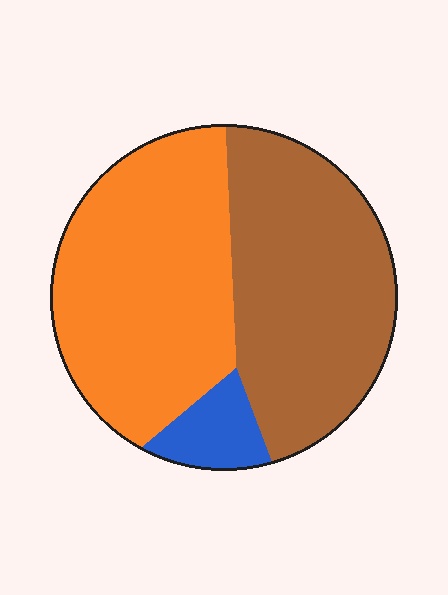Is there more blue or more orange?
Orange.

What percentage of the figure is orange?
Orange covers around 45% of the figure.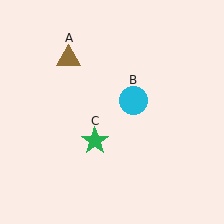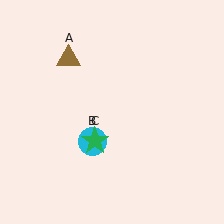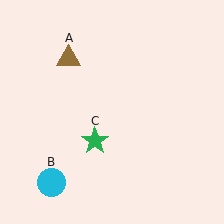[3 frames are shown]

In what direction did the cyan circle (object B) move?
The cyan circle (object B) moved down and to the left.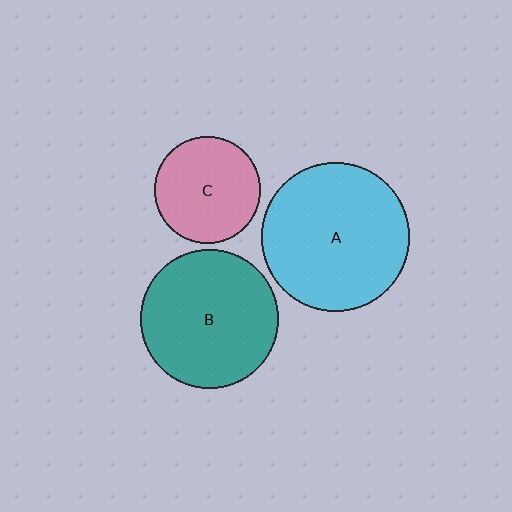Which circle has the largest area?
Circle A (cyan).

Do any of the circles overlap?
No, none of the circles overlap.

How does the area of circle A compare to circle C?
Approximately 2.0 times.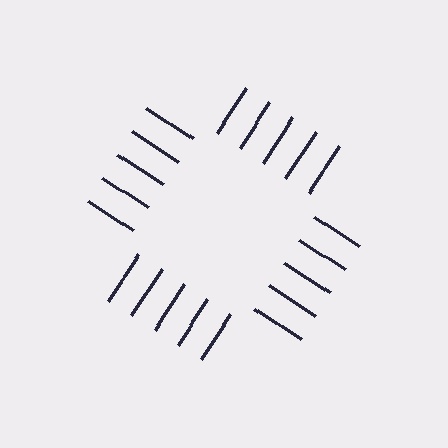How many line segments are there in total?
20 — 5 along each of the 4 edges.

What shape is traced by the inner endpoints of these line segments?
An illusory square — the line segments terminate on its edges but no continuous stroke is drawn.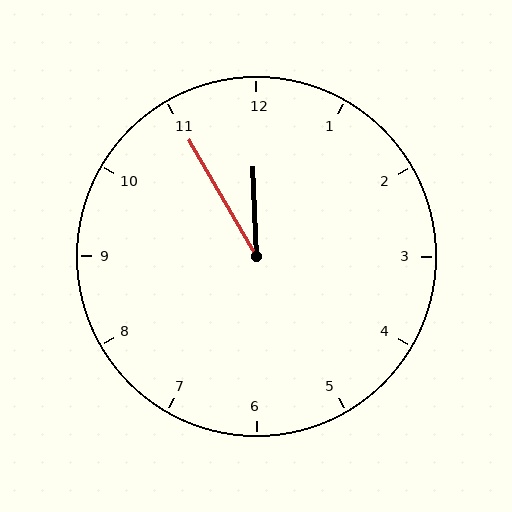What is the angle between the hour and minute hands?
Approximately 28 degrees.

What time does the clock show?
11:55.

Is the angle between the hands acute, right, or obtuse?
It is acute.